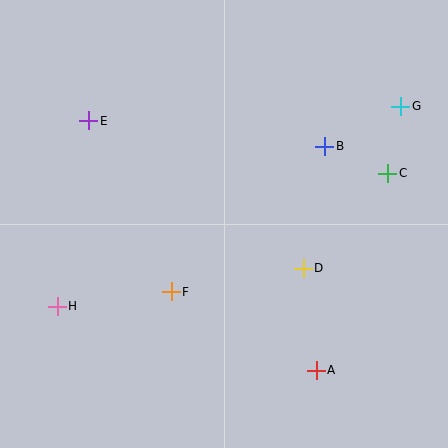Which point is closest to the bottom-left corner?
Point H is closest to the bottom-left corner.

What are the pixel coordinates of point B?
Point B is at (325, 146).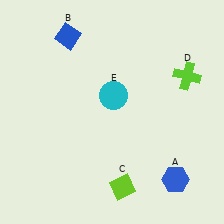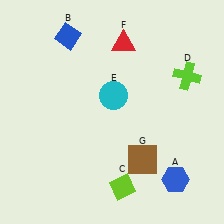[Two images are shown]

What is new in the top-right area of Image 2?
A red triangle (F) was added in the top-right area of Image 2.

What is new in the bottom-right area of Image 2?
A brown square (G) was added in the bottom-right area of Image 2.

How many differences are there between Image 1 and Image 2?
There are 2 differences between the two images.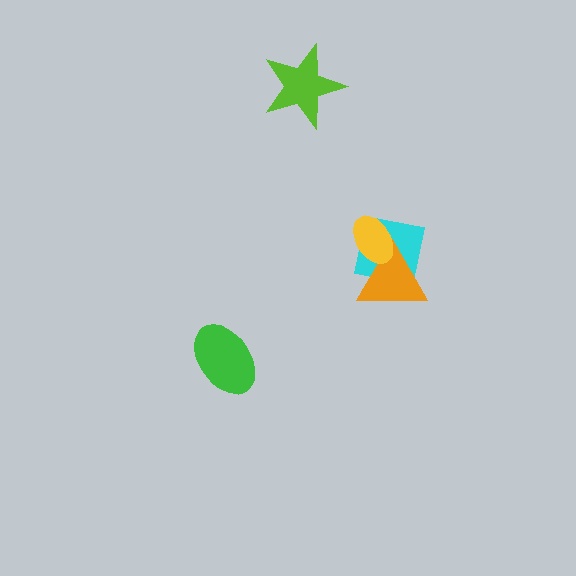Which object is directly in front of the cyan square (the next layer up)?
The orange triangle is directly in front of the cyan square.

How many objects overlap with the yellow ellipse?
2 objects overlap with the yellow ellipse.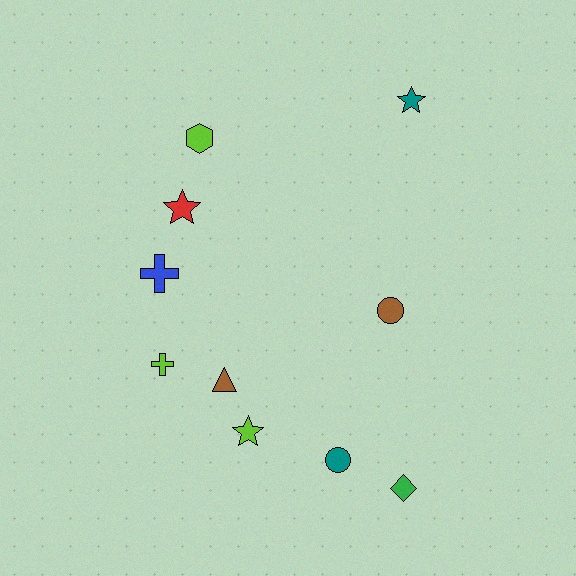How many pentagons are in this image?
There are no pentagons.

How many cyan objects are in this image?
There are no cyan objects.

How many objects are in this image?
There are 10 objects.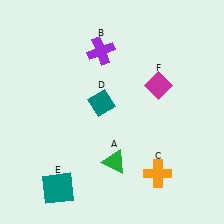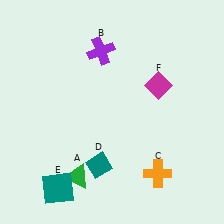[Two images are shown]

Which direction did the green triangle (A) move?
The green triangle (A) moved left.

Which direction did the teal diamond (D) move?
The teal diamond (D) moved down.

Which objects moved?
The objects that moved are: the green triangle (A), the teal diamond (D).